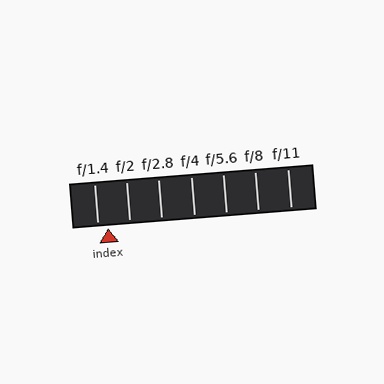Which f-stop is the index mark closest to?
The index mark is closest to f/1.4.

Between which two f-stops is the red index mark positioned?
The index mark is between f/1.4 and f/2.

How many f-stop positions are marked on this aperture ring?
There are 7 f-stop positions marked.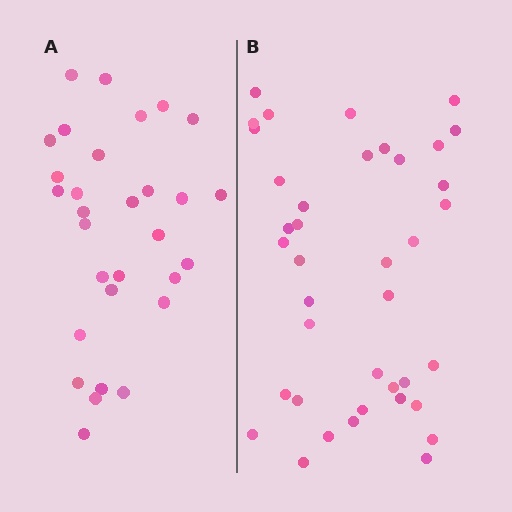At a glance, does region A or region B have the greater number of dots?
Region B (the right region) has more dots.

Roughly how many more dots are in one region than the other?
Region B has roughly 8 or so more dots than region A.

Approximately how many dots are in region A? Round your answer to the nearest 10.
About 30 dots.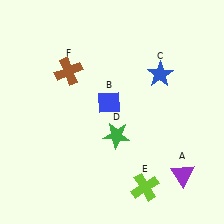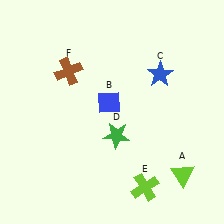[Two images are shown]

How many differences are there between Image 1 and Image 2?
There is 1 difference between the two images.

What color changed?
The triangle (A) changed from purple in Image 1 to lime in Image 2.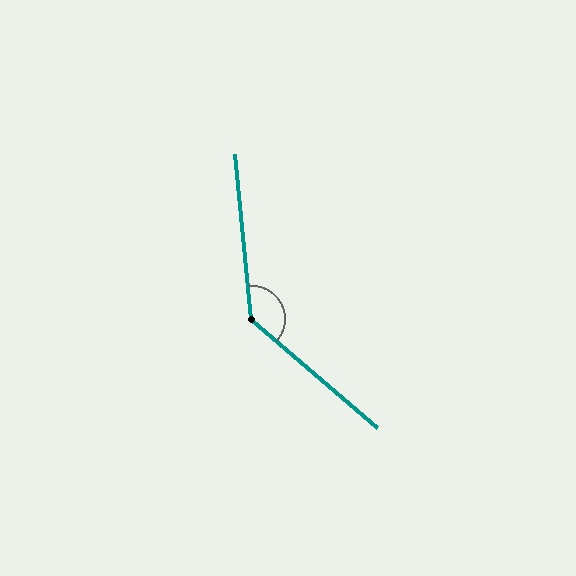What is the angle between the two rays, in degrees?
Approximately 137 degrees.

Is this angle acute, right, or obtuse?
It is obtuse.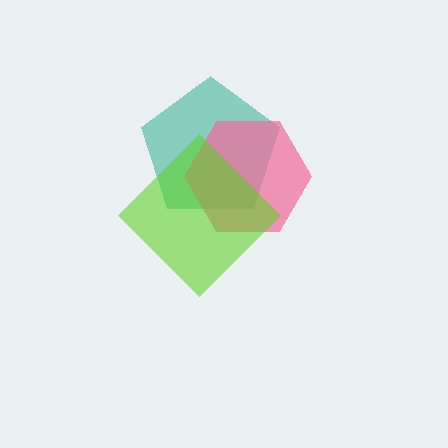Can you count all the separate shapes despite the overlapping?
Yes, there are 3 separate shapes.